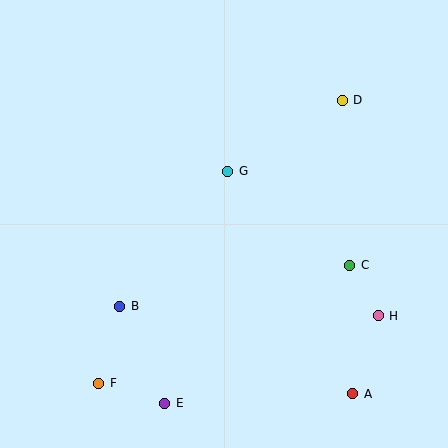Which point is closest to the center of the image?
Point G at (228, 171) is closest to the center.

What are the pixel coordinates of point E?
Point E is at (165, 403).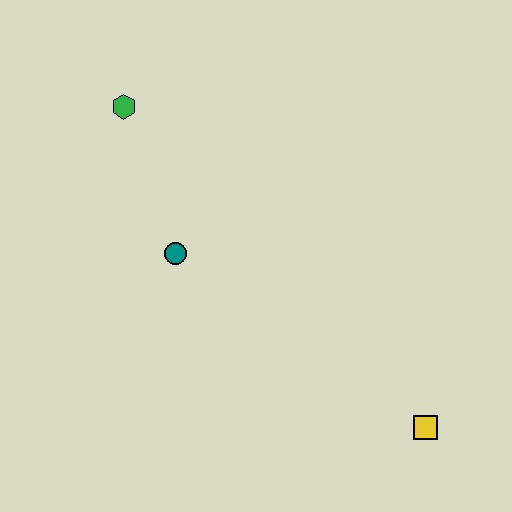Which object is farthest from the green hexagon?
The yellow square is farthest from the green hexagon.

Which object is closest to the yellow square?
The teal circle is closest to the yellow square.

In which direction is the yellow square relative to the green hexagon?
The yellow square is below the green hexagon.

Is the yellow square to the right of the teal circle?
Yes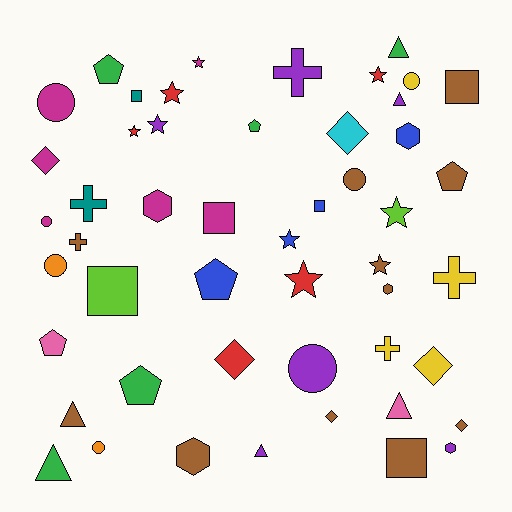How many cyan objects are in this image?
There is 1 cyan object.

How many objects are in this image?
There are 50 objects.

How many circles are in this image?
There are 7 circles.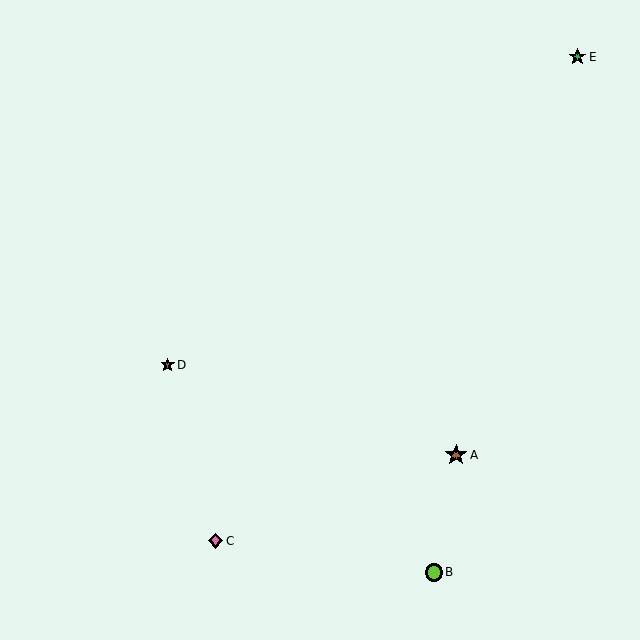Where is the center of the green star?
The center of the green star is at (577, 57).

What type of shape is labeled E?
Shape E is a green star.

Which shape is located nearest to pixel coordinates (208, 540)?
The pink diamond (labeled C) at (216, 541) is nearest to that location.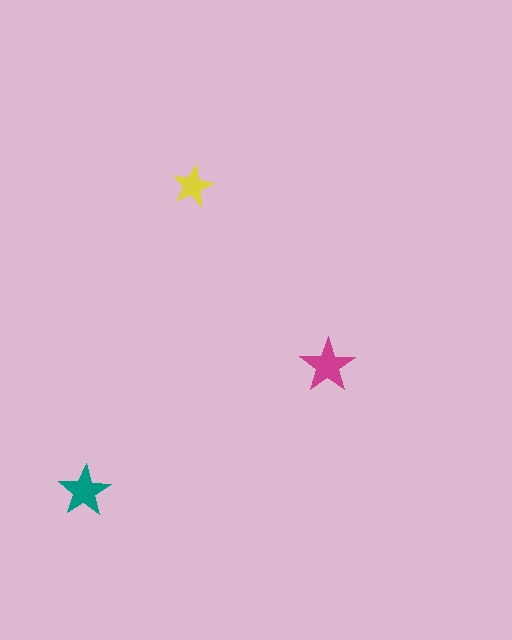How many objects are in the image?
There are 3 objects in the image.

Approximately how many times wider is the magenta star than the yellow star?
About 1.5 times wider.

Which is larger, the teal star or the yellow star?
The teal one.